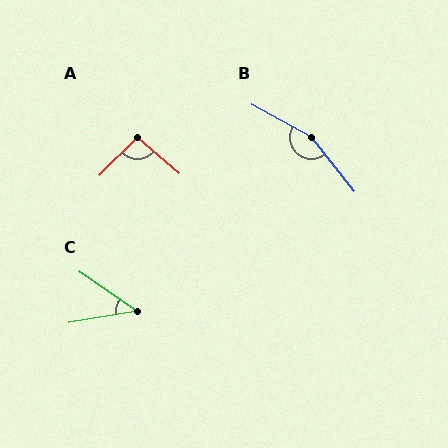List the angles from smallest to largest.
C (44°), A (94°), B (157°).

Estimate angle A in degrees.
Approximately 94 degrees.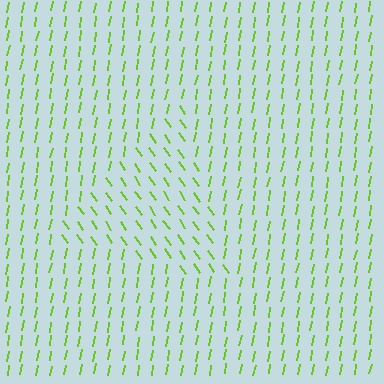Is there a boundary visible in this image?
Yes, there is a texture boundary formed by a change in line orientation.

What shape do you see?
I see a triangle.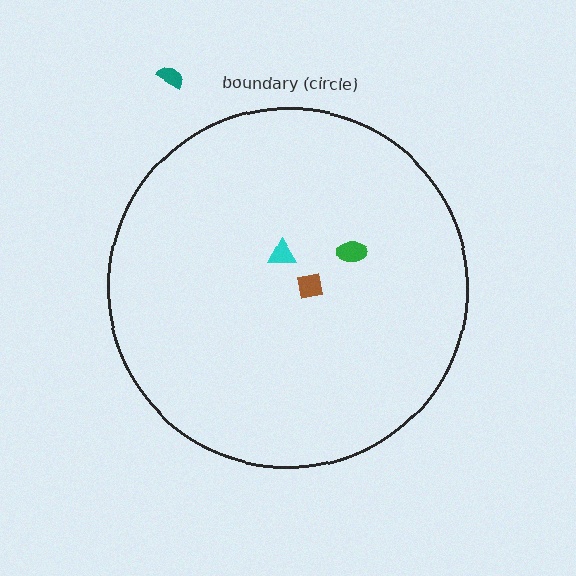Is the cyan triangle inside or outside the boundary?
Inside.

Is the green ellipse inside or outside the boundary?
Inside.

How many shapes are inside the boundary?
3 inside, 1 outside.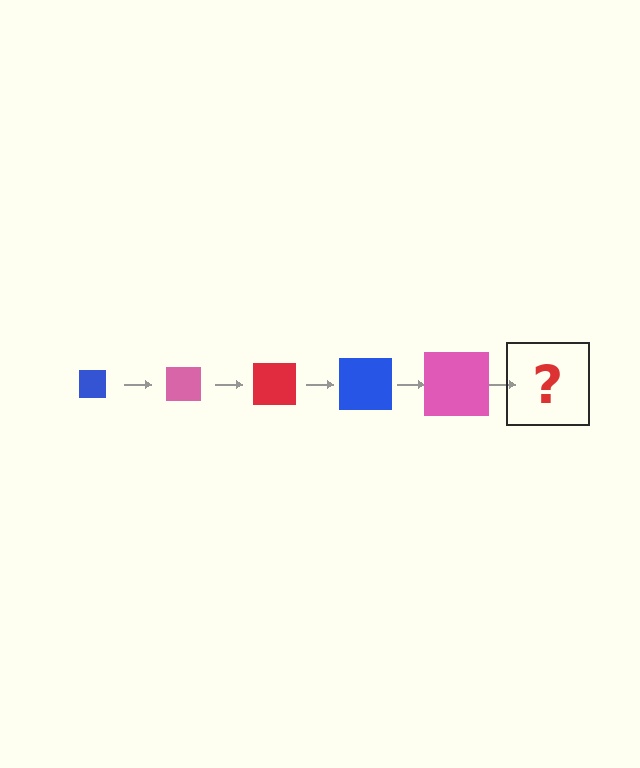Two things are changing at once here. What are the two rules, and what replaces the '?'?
The two rules are that the square grows larger each step and the color cycles through blue, pink, and red. The '?' should be a red square, larger than the previous one.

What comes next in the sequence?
The next element should be a red square, larger than the previous one.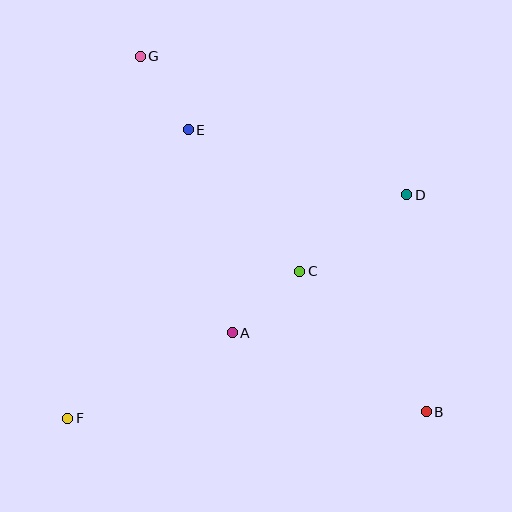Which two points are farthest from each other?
Points B and G are farthest from each other.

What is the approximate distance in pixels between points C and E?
The distance between C and E is approximately 180 pixels.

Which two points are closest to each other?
Points E and G are closest to each other.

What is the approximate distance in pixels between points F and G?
The distance between F and G is approximately 369 pixels.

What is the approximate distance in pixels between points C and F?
The distance between C and F is approximately 275 pixels.